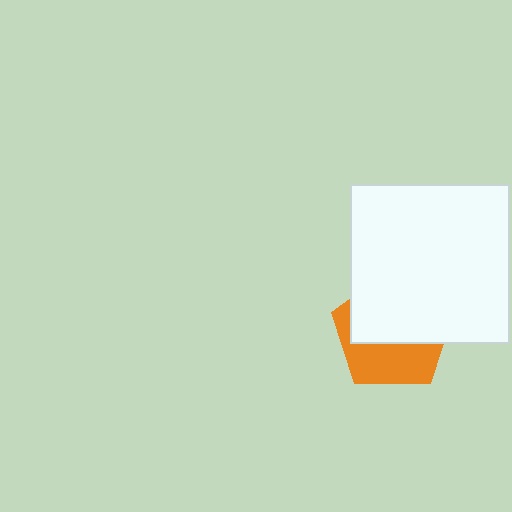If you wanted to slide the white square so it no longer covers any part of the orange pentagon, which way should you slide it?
Slide it up — that is the most direct way to separate the two shapes.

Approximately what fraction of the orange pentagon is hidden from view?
Roughly 58% of the orange pentagon is hidden behind the white square.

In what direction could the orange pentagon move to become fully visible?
The orange pentagon could move down. That would shift it out from behind the white square entirely.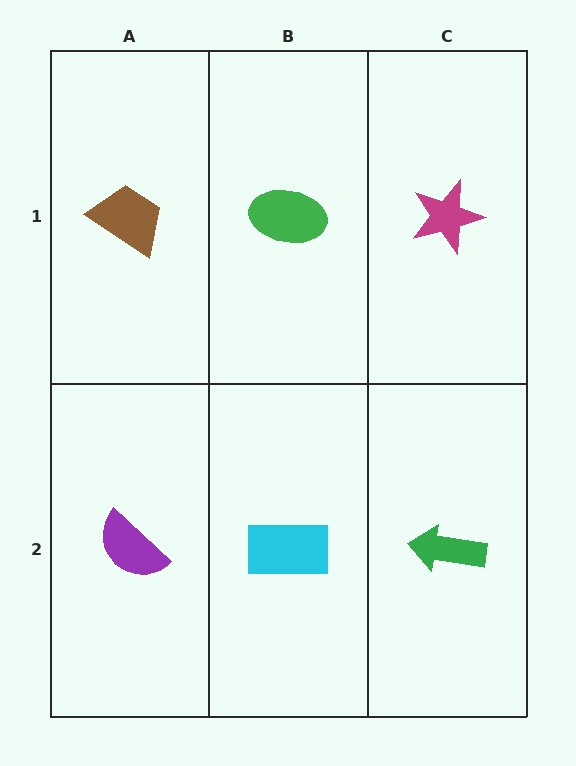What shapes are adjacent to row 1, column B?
A cyan rectangle (row 2, column B), a brown trapezoid (row 1, column A), a magenta star (row 1, column C).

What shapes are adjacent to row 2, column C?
A magenta star (row 1, column C), a cyan rectangle (row 2, column B).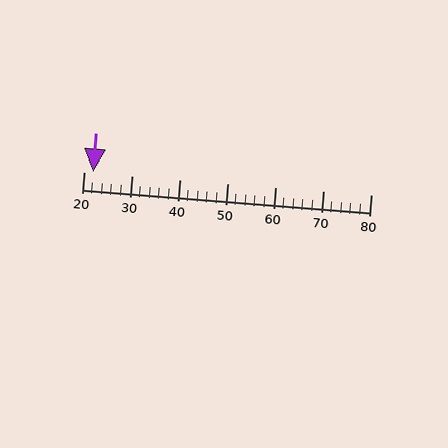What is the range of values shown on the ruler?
The ruler shows values from 20 to 80.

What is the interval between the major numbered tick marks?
The major tick marks are spaced 10 units apart.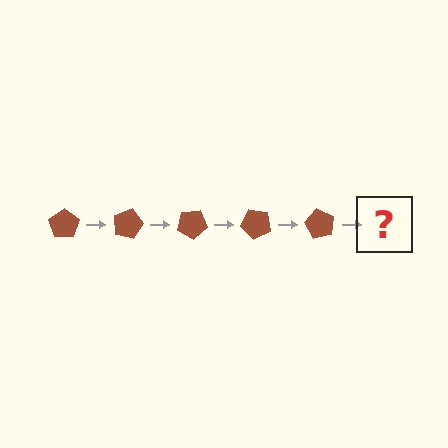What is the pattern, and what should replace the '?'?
The pattern is that the pentagon rotates 15 degrees each step. The '?' should be a brown pentagon rotated 75 degrees.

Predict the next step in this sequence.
The next step is a brown pentagon rotated 75 degrees.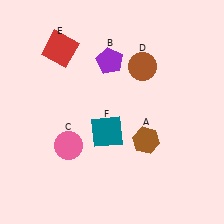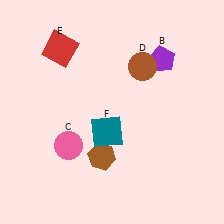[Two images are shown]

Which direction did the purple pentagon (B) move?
The purple pentagon (B) moved right.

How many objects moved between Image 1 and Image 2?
2 objects moved between the two images.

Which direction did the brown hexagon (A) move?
The brown hexagon (A) moved left.